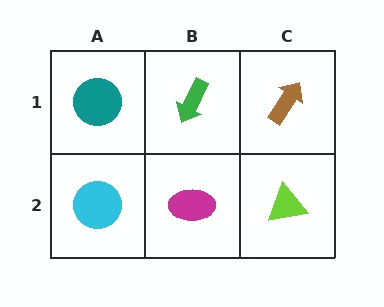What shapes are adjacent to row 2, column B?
A green arrow (row 1, column B), a cyan circle (row 2, column A), a lime triangle (row 2, column C).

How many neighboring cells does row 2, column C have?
2.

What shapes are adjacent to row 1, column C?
A lime triangle (row 2, column C), a green arrow (row 1, column B).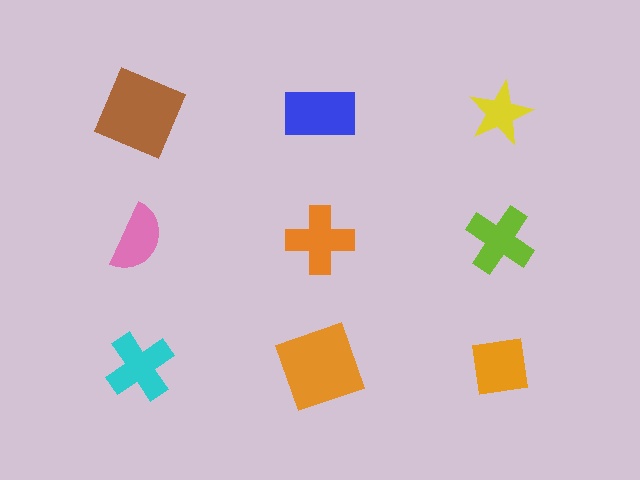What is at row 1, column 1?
A brown square.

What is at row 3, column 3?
An orange square.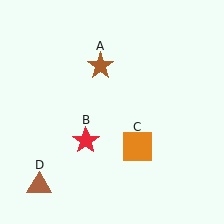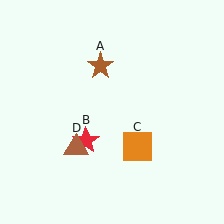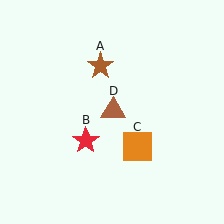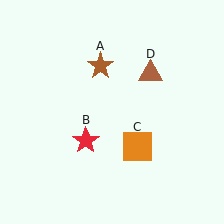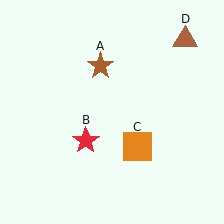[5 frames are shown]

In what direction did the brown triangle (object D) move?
The brown triangle (object D) moved up and to the right.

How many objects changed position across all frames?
1 object changed position: brown triangle (object D).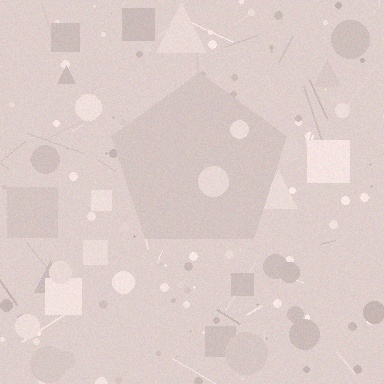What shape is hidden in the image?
A pentagon is hidden in the image.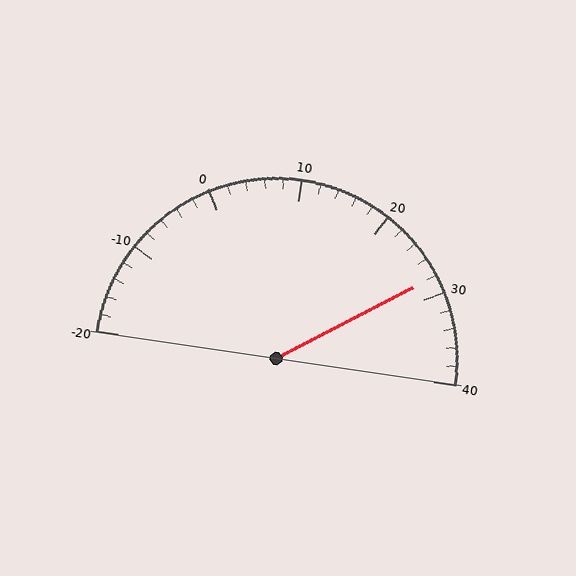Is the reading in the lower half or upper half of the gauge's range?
The reading is in the upper half of the range (-20 to 40).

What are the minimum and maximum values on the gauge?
The gauge ranges from -20 to 40.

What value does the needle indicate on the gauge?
The needle indicates approximately 28.